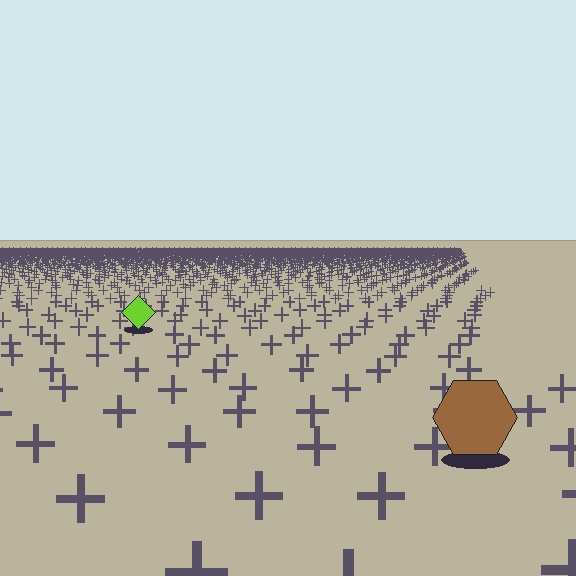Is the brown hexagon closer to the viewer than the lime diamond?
Yes. The brown hexagon is closer — you can tell from the texture gradient: the ground texture is coarser near it.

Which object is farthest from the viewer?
The lime diamond is farthest from the viewer. It appears smaller and the ground texture around it is denser.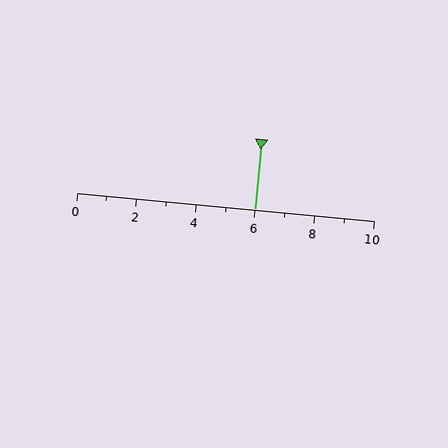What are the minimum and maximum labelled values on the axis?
The axis runs from 0 to 10.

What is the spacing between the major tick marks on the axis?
The major ticks are spaced 2 apart.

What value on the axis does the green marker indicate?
The marker indicates approximately 6.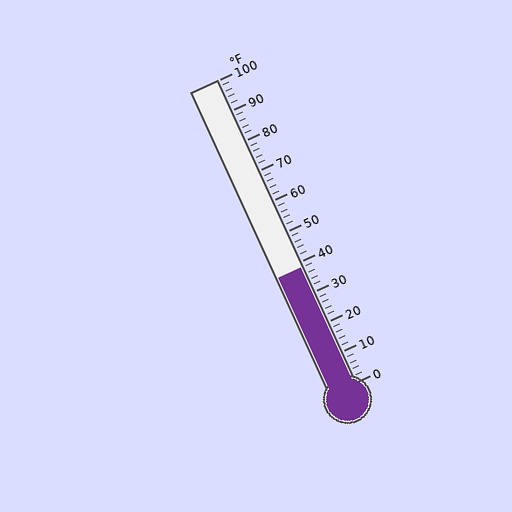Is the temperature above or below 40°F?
The temperature is below 40°F.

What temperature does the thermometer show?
The thermometer shows approximately 38°F.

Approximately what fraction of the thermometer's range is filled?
The thermometer is filled to approximately 40% of its range.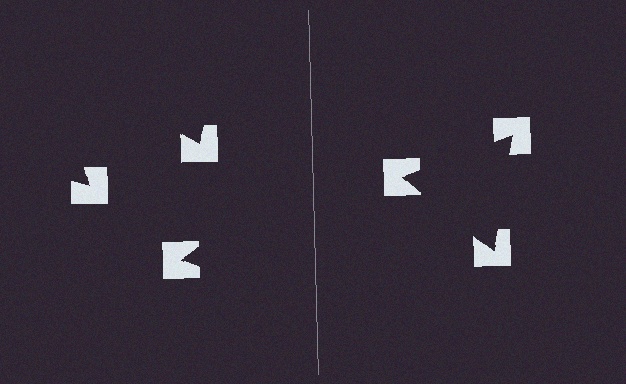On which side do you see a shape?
An illusory triangle appears on the right side. On the left side the wedge cuts are rotated, so no coherent shape forms.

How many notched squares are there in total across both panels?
6 — 3 on each side.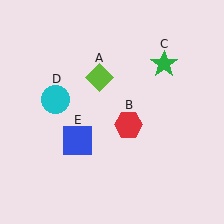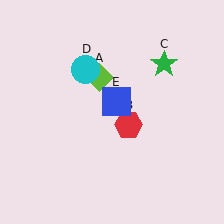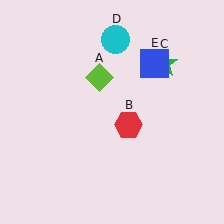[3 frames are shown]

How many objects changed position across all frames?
2 objects changed position: cyan circle (object D), blue square (object E).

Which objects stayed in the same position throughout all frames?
Lime diamond (object A) and red hexagon (object B) and green star (object C) remained stationary.